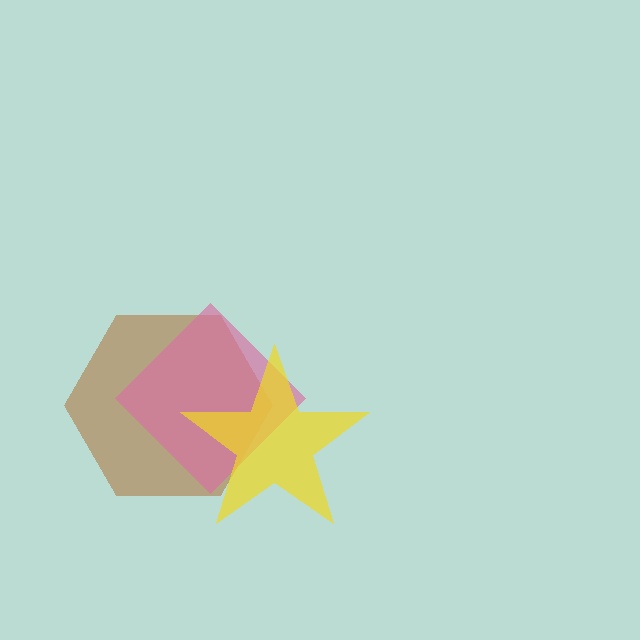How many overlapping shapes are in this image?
There are 3 overlapping shapes in the image.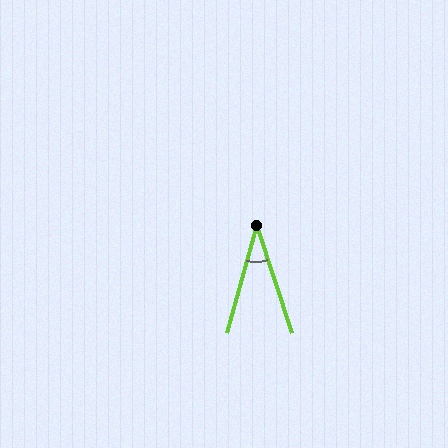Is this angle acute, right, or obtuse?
It is acute.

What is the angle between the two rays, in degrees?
Approximately 34 degrees.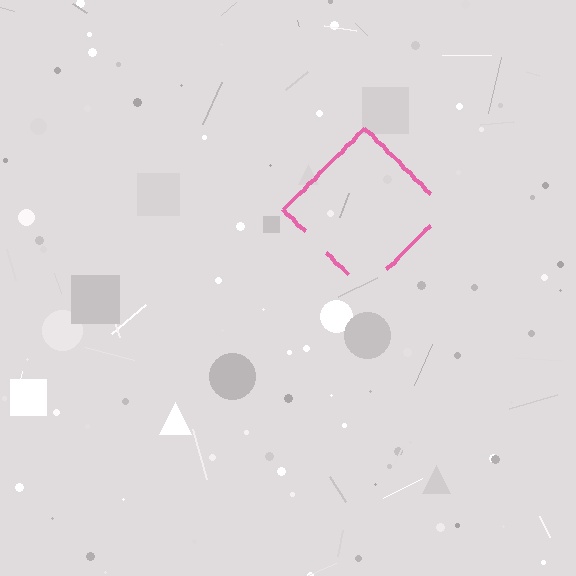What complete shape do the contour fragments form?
The contour fragments form a diamond.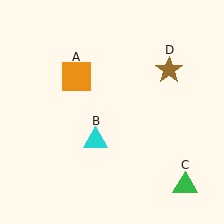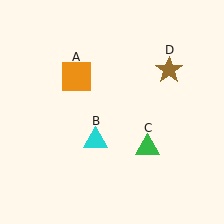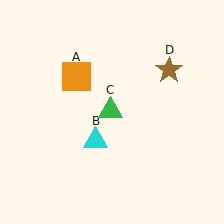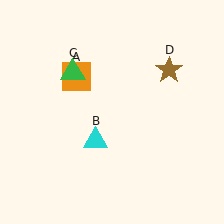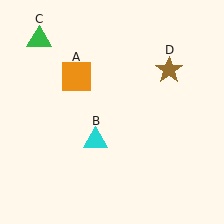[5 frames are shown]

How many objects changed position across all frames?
1 object changed position: green triangle (object C).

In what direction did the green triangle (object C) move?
The green triangle (object C) moved up and to the left.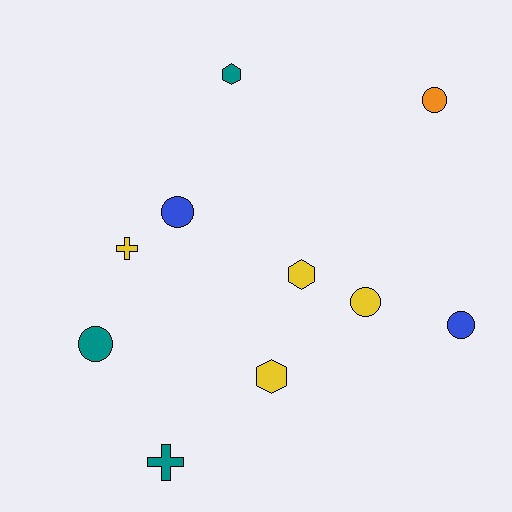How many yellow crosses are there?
There is 1 yellow cross.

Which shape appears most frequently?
Circle, with 5 objects.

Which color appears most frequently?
Yellow, with 4 objects.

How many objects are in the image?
There are 10 objects.